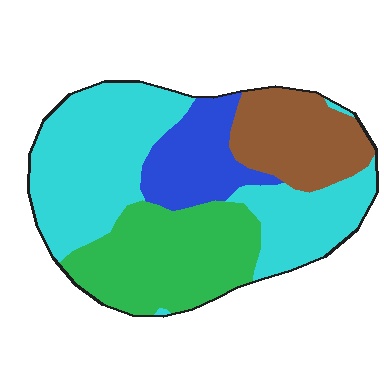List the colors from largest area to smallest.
From largest to smallest: cyan, green, brown, blue.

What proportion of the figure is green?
Green takes up between a sixth and a third of the figure.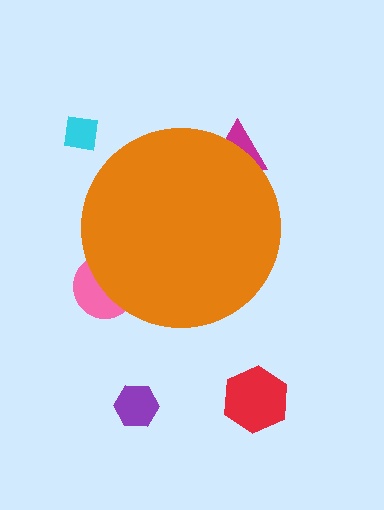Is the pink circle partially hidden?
Yes, the pink circle is partially hidden behind the orange circle.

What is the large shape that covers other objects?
An orange circle.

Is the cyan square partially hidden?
No, the cyan square is fully visible.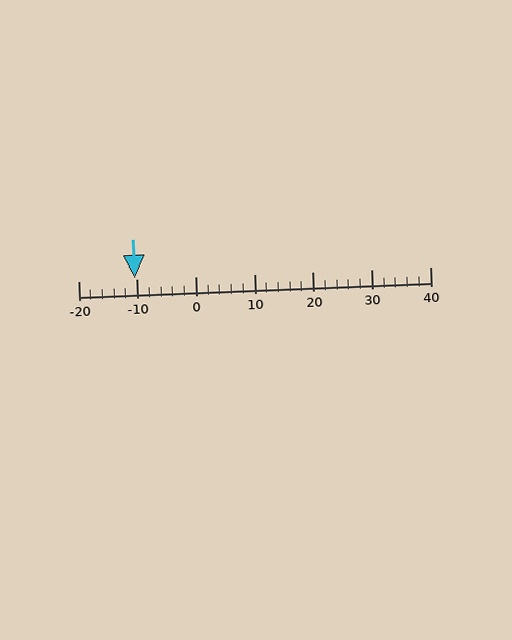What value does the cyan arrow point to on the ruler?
The cyan arrow points to approximately -10.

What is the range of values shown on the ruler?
The ruler shows values from -20 to 40.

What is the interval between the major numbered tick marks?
The major tick marks are spaced 10 units apart.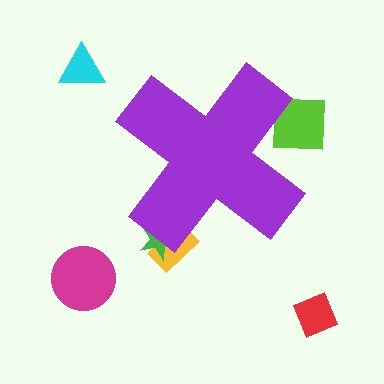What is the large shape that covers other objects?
A purple cross.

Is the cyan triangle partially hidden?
No, the cyan triangle is fully visible.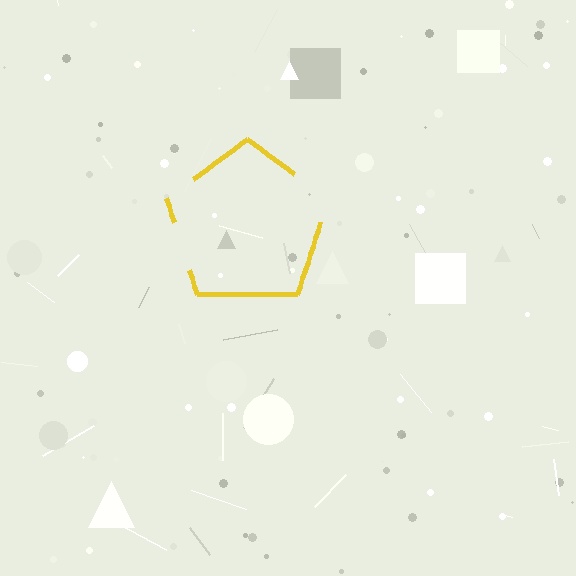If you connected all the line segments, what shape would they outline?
They would outline a pentagon.